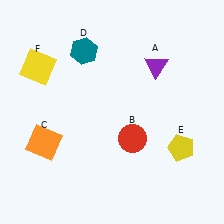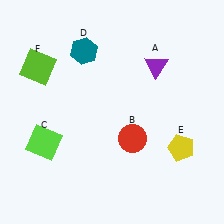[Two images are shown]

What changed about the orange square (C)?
In Image 1, C is orange. In Image 2, it changed to lime.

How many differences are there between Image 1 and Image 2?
There are 2 differences between the two images.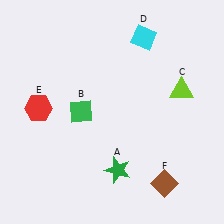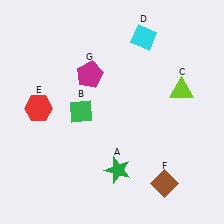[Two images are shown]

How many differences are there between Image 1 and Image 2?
There is 1 difference between the two images.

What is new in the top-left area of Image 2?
A magenta pentagon (G) was added in the top-left area of Image 2.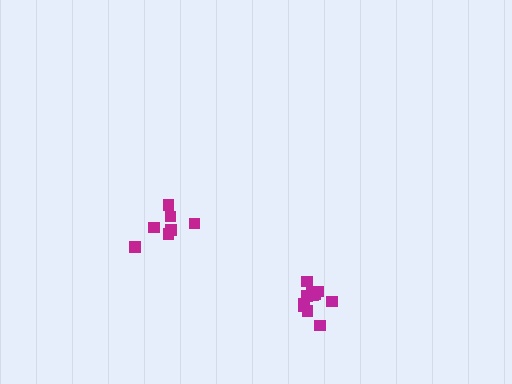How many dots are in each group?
Group 1: 11 dots, Group 2: 7 dots (18 total).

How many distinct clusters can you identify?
There are 2 distinct clusters.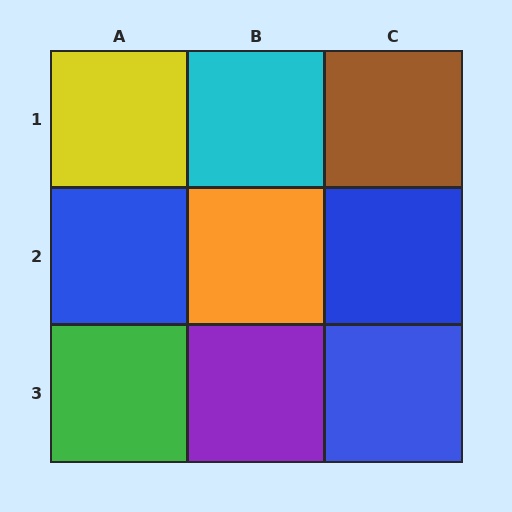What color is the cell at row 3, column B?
Purple.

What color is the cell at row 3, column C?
Blue.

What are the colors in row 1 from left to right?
Yellow, cyan, brown.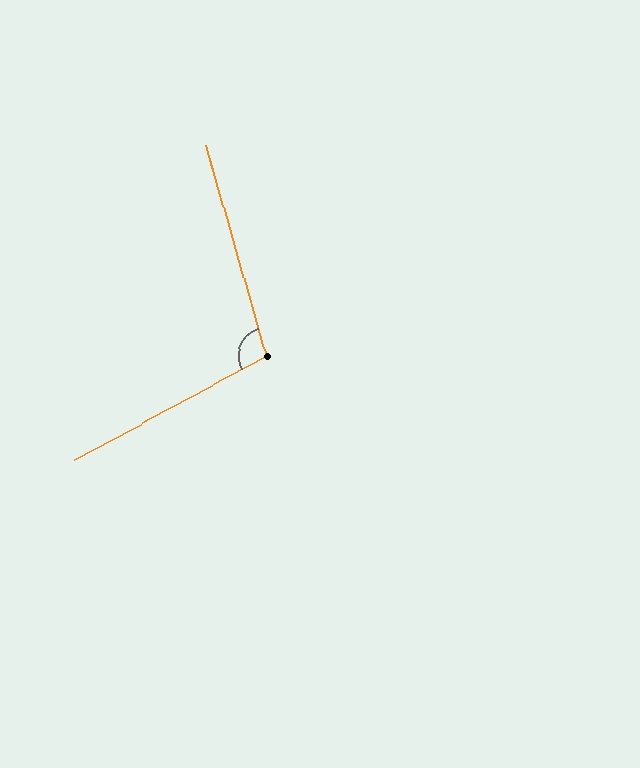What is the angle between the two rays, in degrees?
Approximately 103 degrees.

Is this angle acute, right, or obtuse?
It is obtuse.